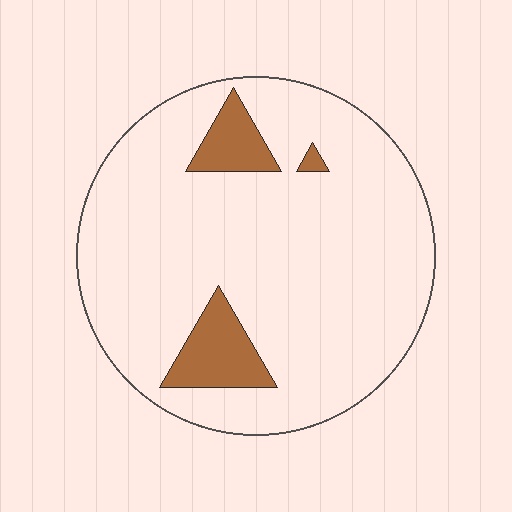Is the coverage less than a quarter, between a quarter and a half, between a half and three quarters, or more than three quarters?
Less than a quarter.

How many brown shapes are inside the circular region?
3.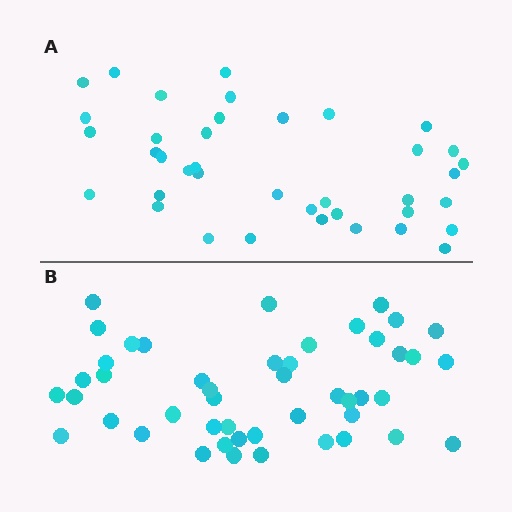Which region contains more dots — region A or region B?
Region B (the bottom region) has more dots.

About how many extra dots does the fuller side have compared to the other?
Region B has roughly 8 or so more dots than region A.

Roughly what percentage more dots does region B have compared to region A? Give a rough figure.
About 20% more.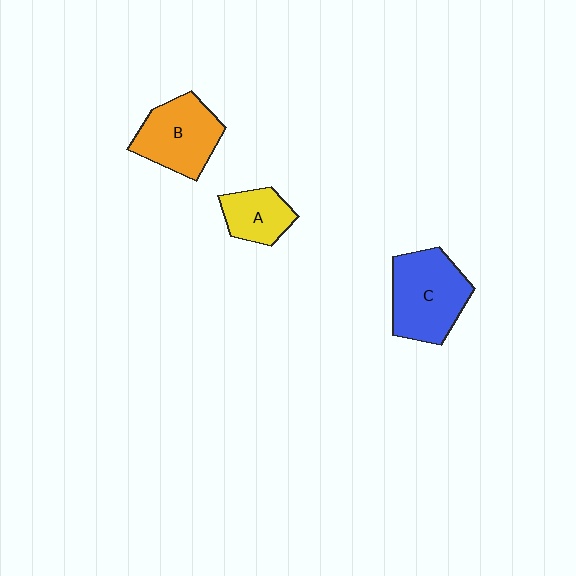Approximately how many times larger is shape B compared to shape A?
Approximately 1.6 times.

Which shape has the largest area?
Shape C (blue).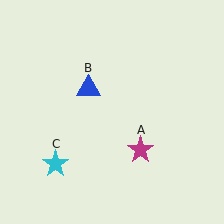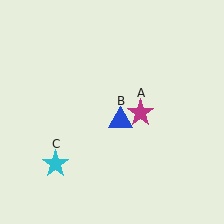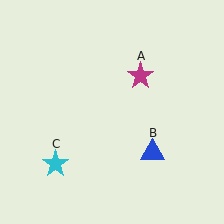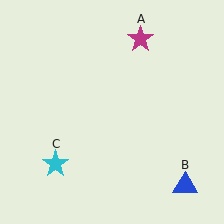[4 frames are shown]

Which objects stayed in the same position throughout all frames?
Cyan star (object C) remained stationary.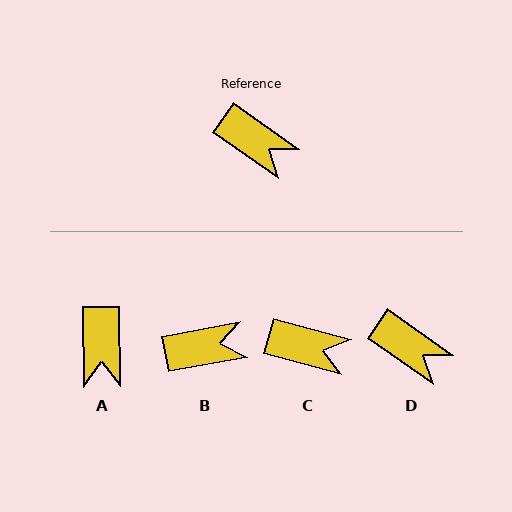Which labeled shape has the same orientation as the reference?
D.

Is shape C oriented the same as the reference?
No, it is off by about 20 degrees.